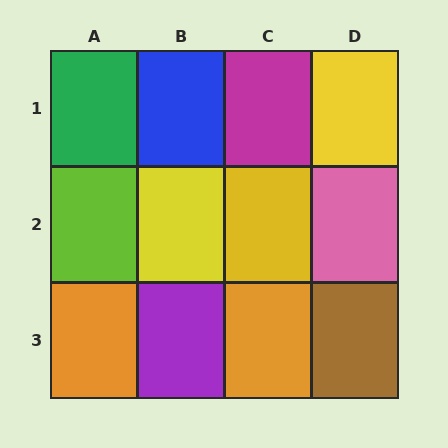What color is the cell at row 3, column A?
Orange.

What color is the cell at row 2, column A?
Lime.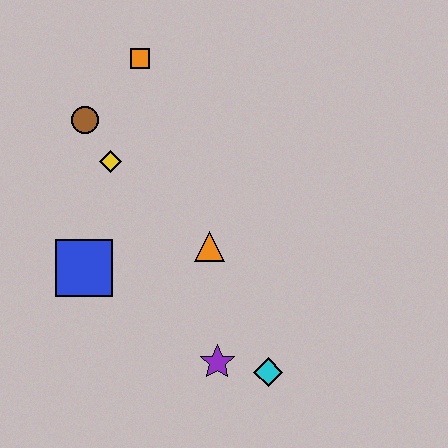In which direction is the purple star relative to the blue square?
The purple star is to the right of the blue square.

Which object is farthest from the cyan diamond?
The orange square is farthest from the cyan diamond.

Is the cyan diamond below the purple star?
Yes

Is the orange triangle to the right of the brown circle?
Yes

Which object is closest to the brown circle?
The yellow diamond is closest to the brown circle.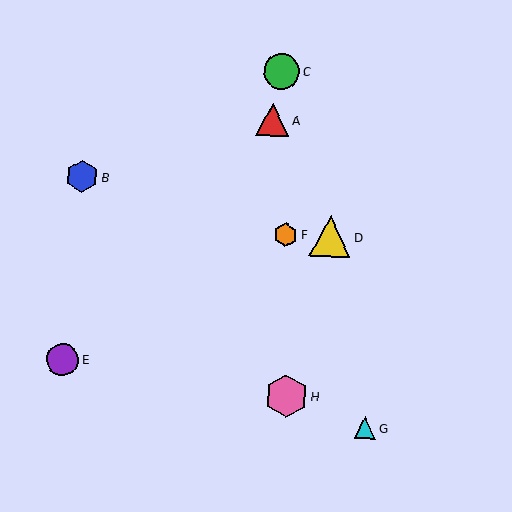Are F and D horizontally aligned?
Yes, both are at y≈235.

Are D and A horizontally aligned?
No, D is at y≈237 and A is at y≈120.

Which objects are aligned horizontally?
Objects D, F are aligned horizontally.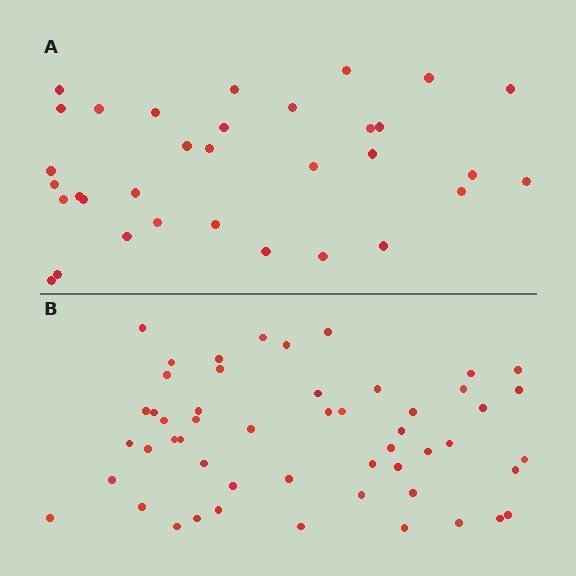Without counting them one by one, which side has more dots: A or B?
Region B (the bottom region) has more dots.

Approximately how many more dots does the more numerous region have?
Region B has approximately 20 more dots than region A.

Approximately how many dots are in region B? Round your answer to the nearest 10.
About 50 dots. (The exact count is 52, which rounds to 50.)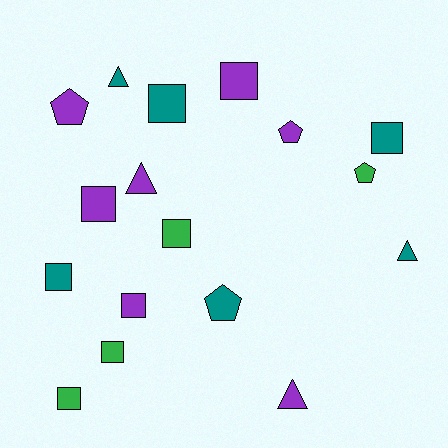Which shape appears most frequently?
Square, with 9 objects.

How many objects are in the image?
There are 17 objects.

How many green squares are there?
There are 3 green squares.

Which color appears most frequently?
Purple, with 7 objects.